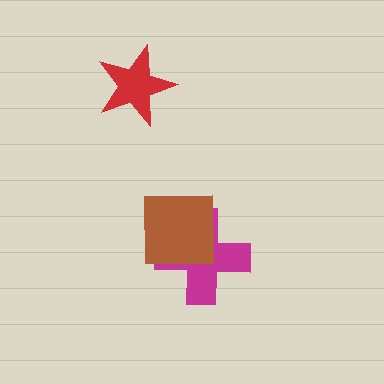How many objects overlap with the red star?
0 objects overlap with the red star.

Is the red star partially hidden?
No, no other shape covers it.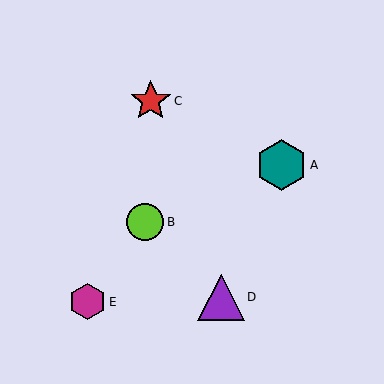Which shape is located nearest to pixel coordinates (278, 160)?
The teal hexagon (labeled A) at (281, 165) is nearest to that location.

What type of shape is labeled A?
Shape A is a teal hexagon.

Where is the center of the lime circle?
The center of the lime circle is at (145, 222).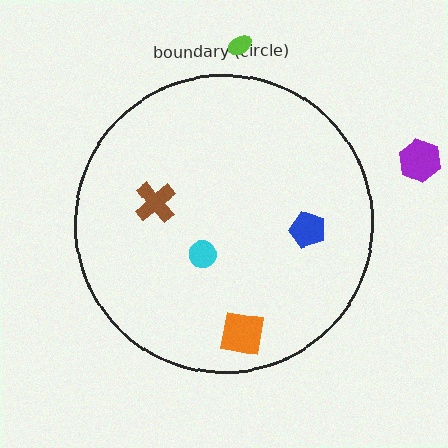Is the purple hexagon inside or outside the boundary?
Outside.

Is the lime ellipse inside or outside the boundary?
Outside.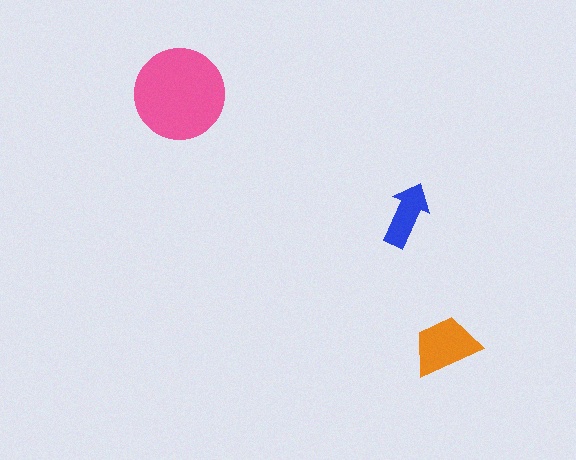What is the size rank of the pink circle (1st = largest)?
1st.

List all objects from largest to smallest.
The pink circle, the orange trapezoid, the blue arrow.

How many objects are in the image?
There are 3 objects in the image.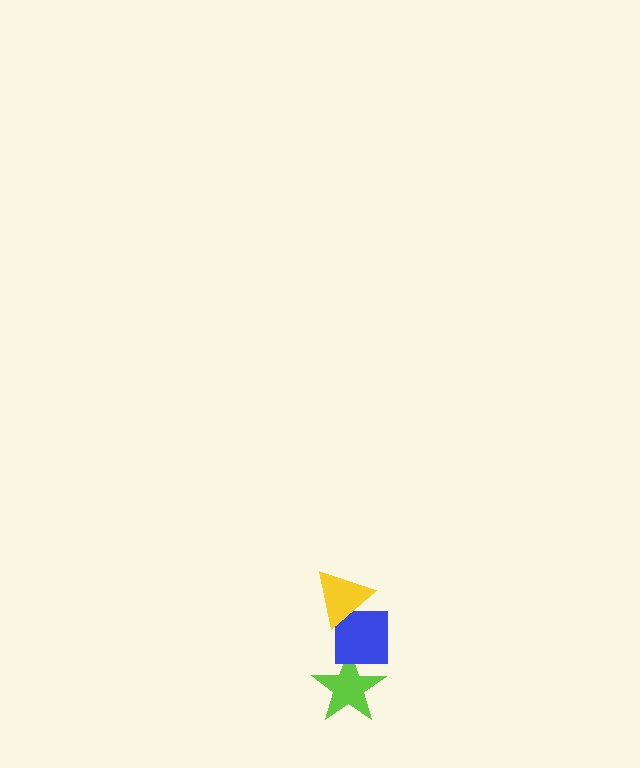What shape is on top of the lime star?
The blue square is on top of the lime star.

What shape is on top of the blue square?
The yellow triangle is on top of the blue square.